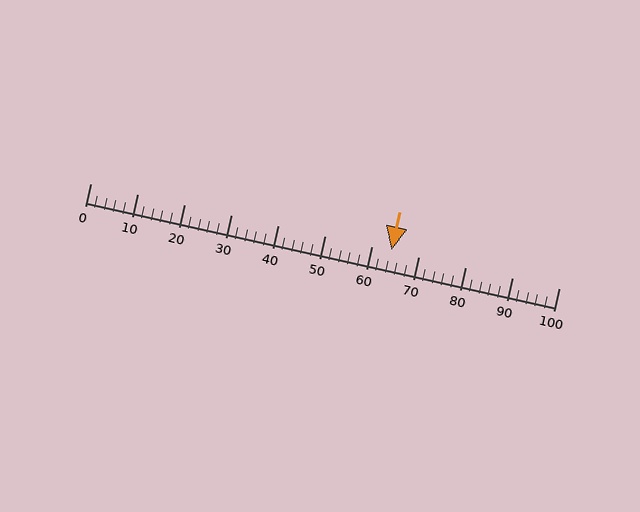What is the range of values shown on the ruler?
The ruler shows values from 0 to 100.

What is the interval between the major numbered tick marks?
The major tick marks are spaced 10 units apart.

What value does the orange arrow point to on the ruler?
The orange arrow points to approximately 64.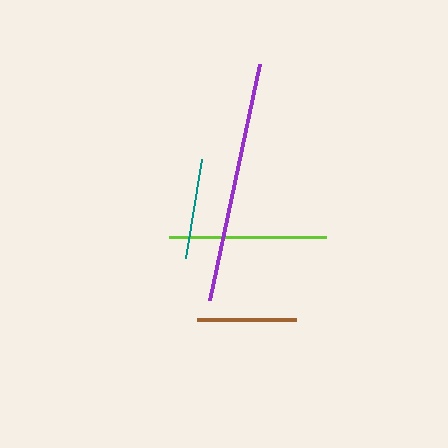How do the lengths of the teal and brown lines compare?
The teal and brown lines are approximately the same length.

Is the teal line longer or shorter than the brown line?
The teal line is longer than the brown line.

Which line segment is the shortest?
The brown line is the shortest at approximately 99 pixels.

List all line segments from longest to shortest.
From longest to shortest: purple, lime, teal, brown.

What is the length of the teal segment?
The teal segment is approximately 100 pixels long.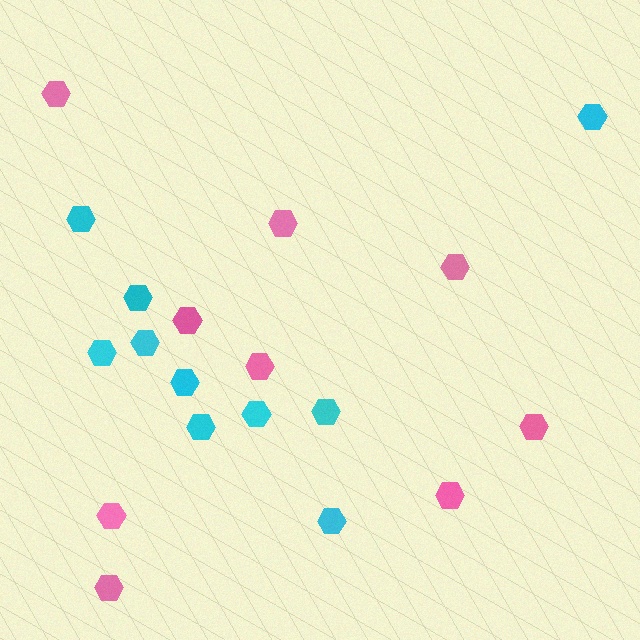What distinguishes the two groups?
There are 2 groups: one group of cyan hexagons (10) and one group of pink hexagons (9).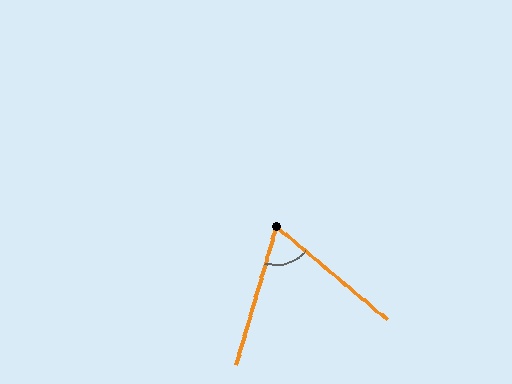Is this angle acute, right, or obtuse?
It is acute.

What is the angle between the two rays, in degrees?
Approximately 66 degrees.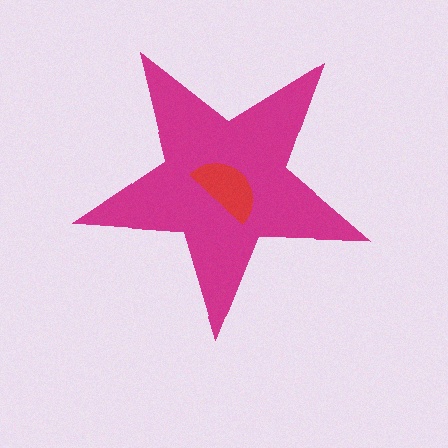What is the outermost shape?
The magenta star.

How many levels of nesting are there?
2.